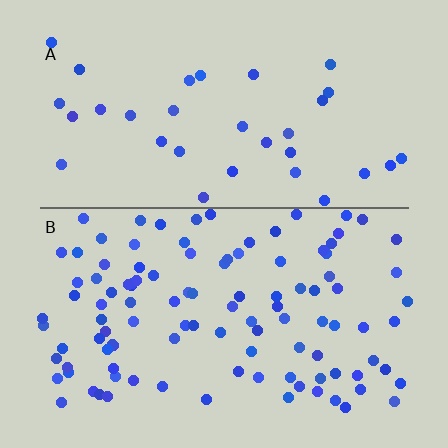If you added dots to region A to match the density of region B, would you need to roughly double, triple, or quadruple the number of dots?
Approximately triple.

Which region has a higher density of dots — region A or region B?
B (the bottom).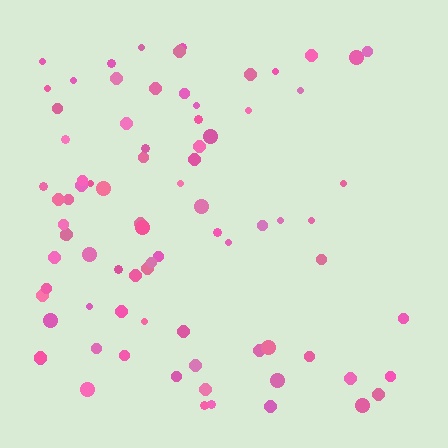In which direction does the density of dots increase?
From right to left, with the left side densest.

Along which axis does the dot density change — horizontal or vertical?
Horizontal.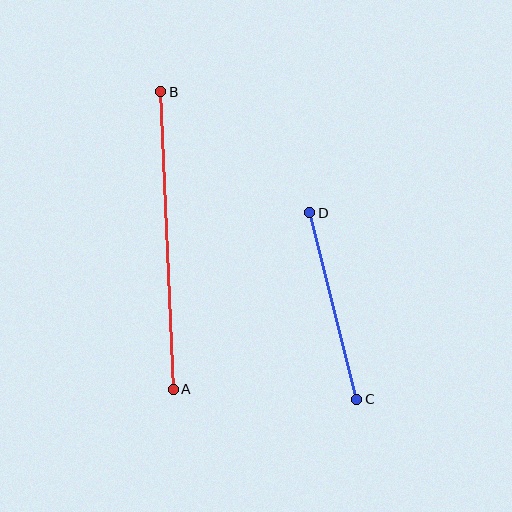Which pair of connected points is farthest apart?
Points A and B are farthest apart.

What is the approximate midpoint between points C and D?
The midpoint is at approximately (333, 306) pixels.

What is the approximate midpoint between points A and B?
The midpoint is at approximately (167, 240) pixels.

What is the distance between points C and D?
The distance is approximately 192 pixels.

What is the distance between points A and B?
The distance is approximately 298 pixels.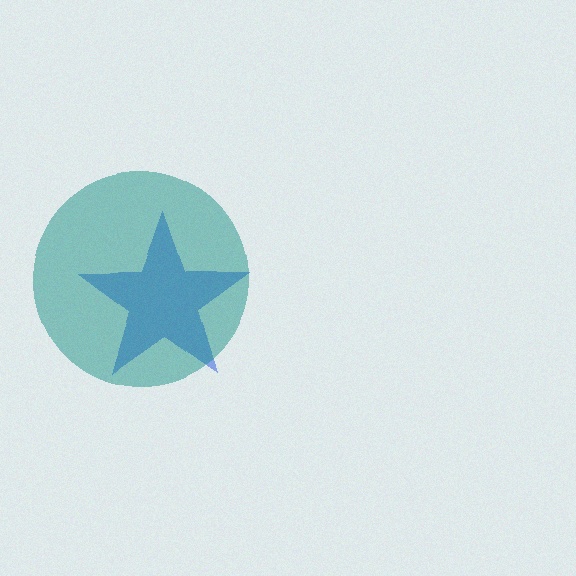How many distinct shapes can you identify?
There are 2 distinct shapes: a blue star, a teal circle.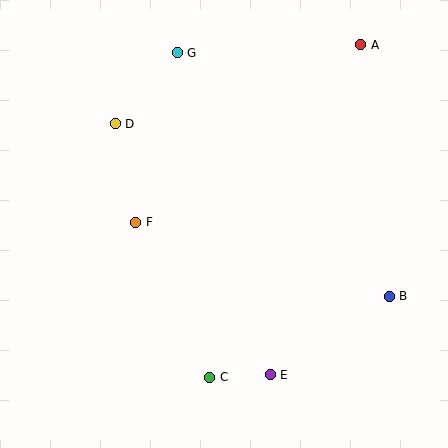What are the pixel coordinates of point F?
Point F is at (136, 222).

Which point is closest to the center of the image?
Point F at (136, 222) is closest to the center.